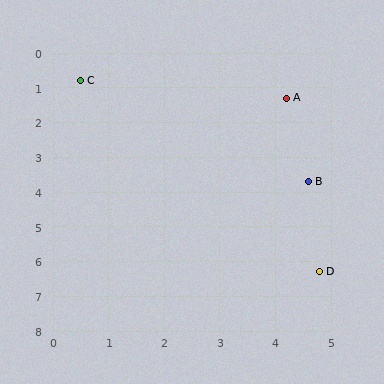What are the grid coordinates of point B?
Point B is at approximately (4.6, 3.7).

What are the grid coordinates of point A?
Point A is at approximately (4.2, 1.3).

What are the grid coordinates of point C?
Point C is at approximately (0.5, 0.8).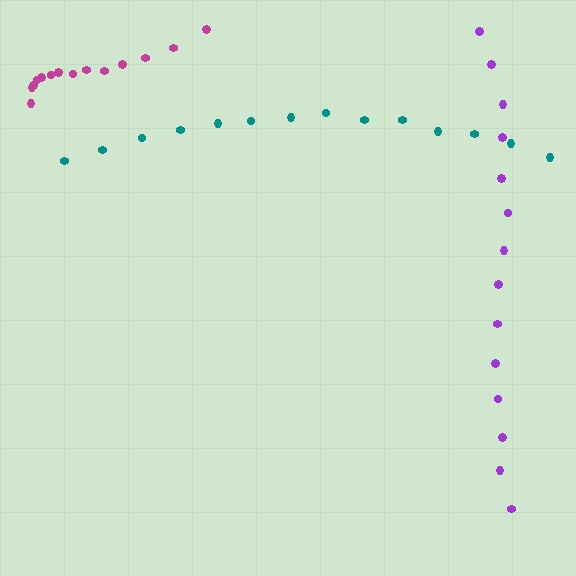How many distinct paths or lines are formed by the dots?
There are 3 distinct paths.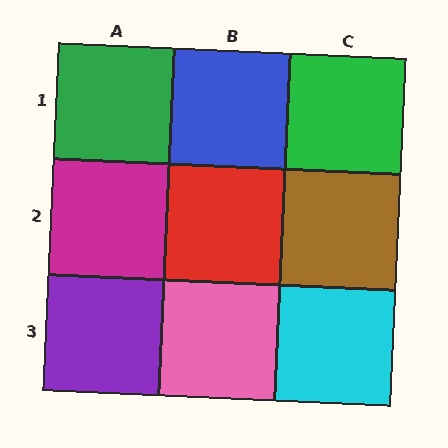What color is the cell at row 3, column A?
Purple.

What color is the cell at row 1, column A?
Green.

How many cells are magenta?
1 cell is magenta.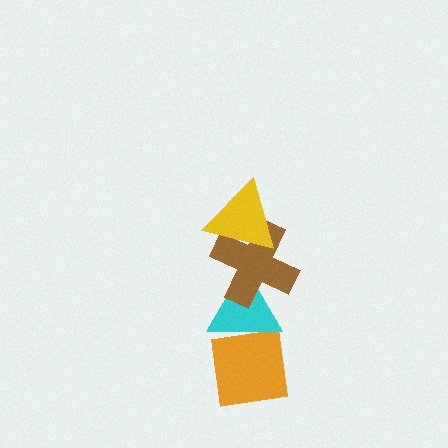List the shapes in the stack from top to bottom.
From top to bottom: the yellow triangle, the brown cross, the cyan triangle, the orange square.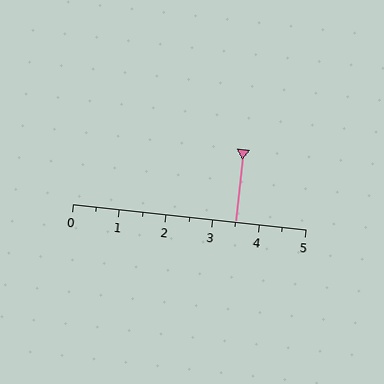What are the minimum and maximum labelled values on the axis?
The axis runs from 0 to 5.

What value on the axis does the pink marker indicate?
The marker indicates approximately 3.5.